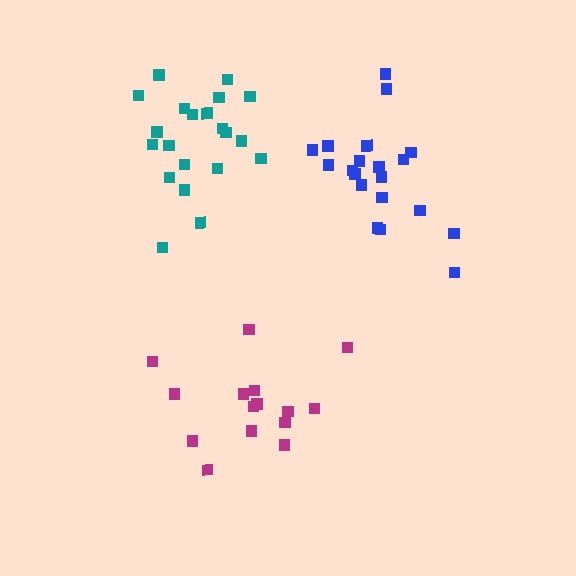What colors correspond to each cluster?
The clusters are colored: teal, magenta, blue.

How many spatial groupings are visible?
There are 3 spatial groupings.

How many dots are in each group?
Group 1: 21 dots, Group 2: 15 dots, Group 3: 20 dots (56 total).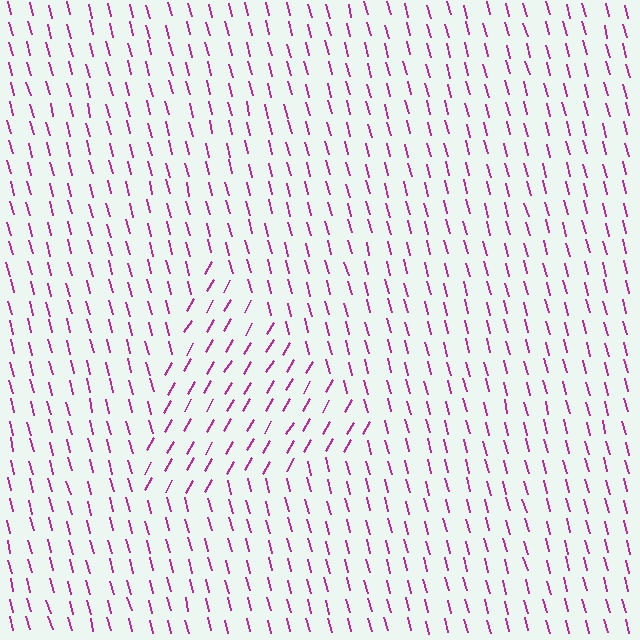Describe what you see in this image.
The image is filled with small magenta line segments. A triangle region in the image has lines oriented differently from the surrounding lines, creating a visible texture boundary.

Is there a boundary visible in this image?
Yes, there is a texture boundary formed by a change in line orientation.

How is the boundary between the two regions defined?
The boundary is defined purely by a change in line orientation (approximately 45 degrees difference). All lines are the same color and thickness.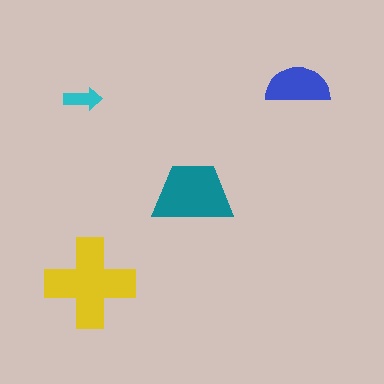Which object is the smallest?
The cyan arrow.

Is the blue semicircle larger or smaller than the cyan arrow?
Larger.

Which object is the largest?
The yellow cross.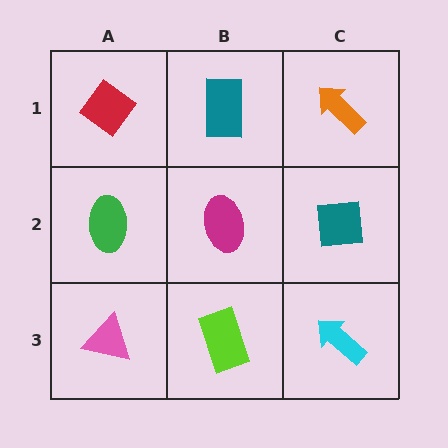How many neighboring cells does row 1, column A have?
2.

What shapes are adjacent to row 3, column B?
A magenta ellipse (row 2, column B), a pink triangle (row 3, column A), a cyan arrow (row 3, column C).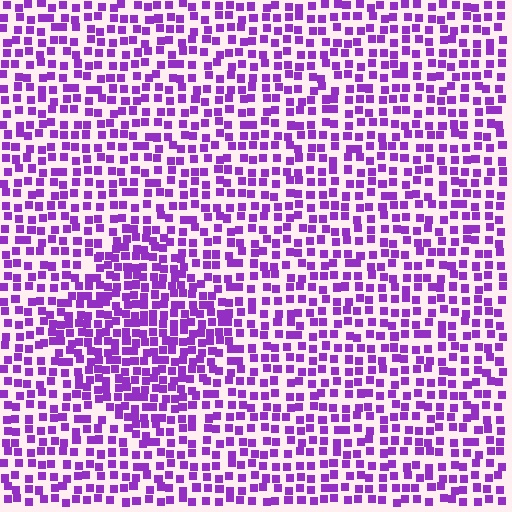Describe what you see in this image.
The image contains small purple elements arranged at two different densities. A diamond-shaped region is visible where the elements are more densely packed than the surrounding area.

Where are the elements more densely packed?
The elements are more densely packed inside the diamond boundary.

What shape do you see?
I see a diamond.